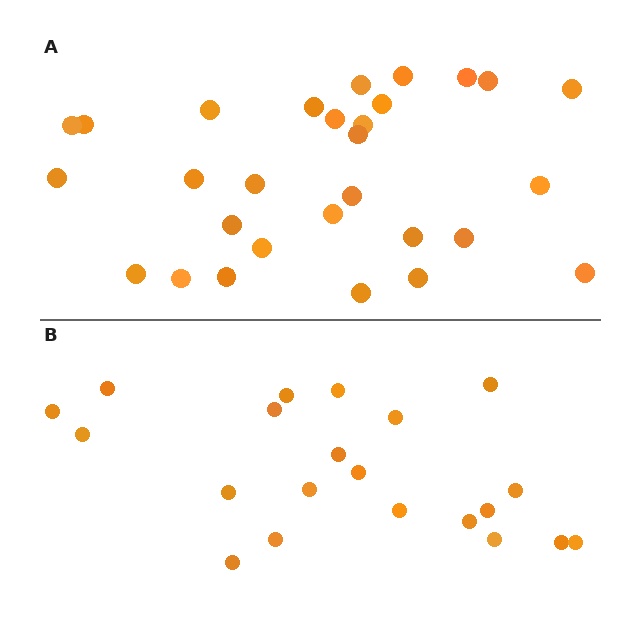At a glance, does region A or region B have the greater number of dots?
Region A (the top region) has more dots.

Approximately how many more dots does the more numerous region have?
Region A has roughly 8 or so more dots than region B.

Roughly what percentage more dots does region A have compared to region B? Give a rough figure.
About 40% more.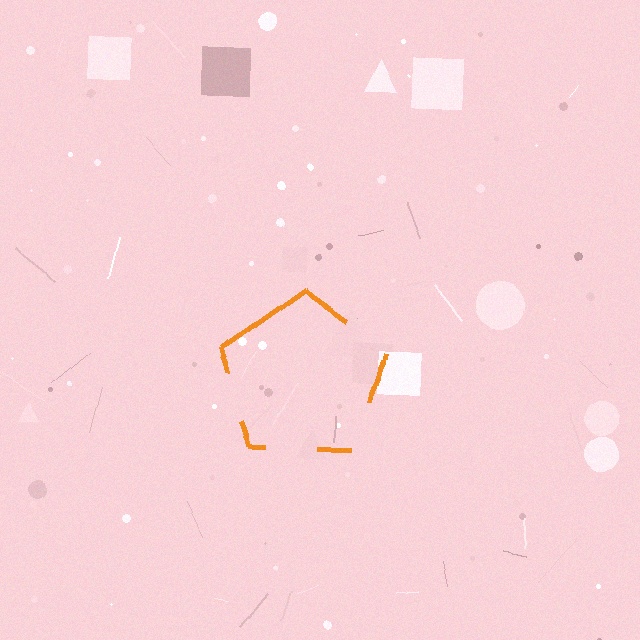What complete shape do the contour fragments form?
The contour fragments form a pentagon.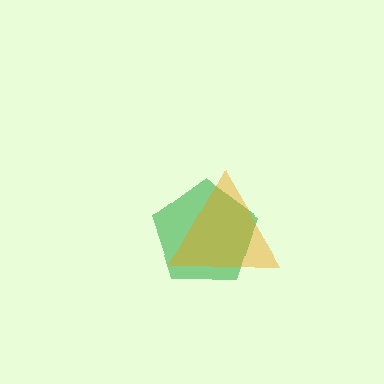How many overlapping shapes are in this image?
There are 2 overlapping shapes in the image.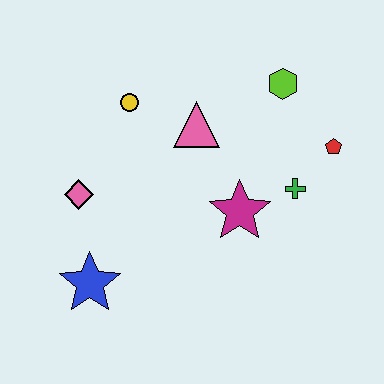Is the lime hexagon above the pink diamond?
Yes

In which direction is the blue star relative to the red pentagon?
The blue star is to the left of the red pentagon.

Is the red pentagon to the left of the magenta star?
No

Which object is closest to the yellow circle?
The pink triangle is closest to the yellow circle.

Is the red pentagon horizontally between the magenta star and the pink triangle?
No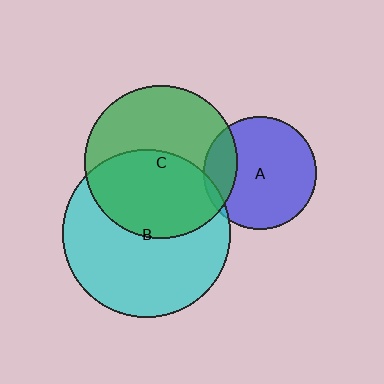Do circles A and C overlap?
Yes.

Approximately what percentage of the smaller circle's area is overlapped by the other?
Approximately 20%.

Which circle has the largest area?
Circle B (cyan).